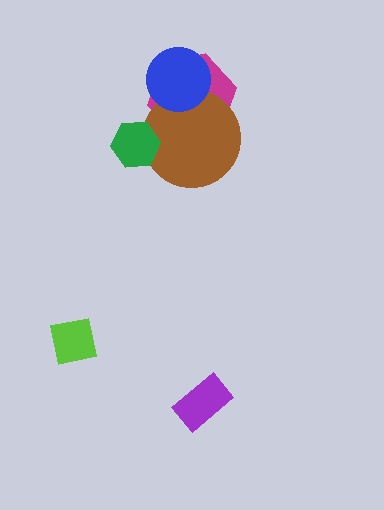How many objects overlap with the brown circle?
3 objects overlap with the brown circle.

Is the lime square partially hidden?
No, no other shape covers it.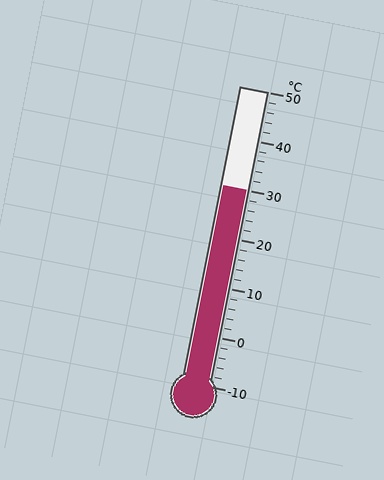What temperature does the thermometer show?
The thermometer shows approximately 30°C.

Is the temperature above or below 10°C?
The temperature is above 10°C.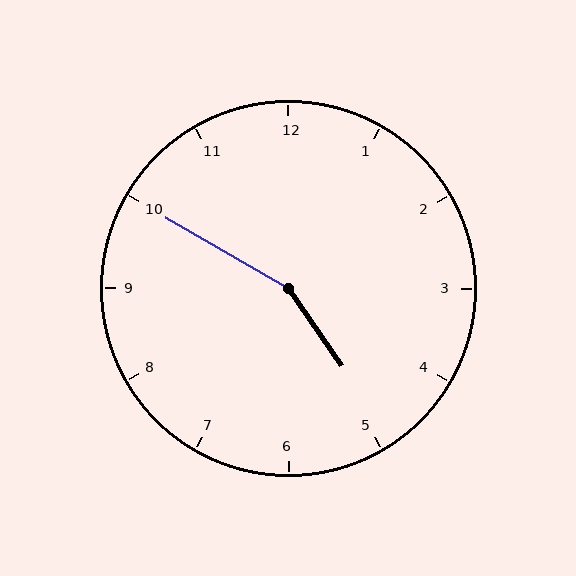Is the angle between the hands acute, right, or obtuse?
It is obtuse.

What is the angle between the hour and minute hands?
Approximately 155 degrees.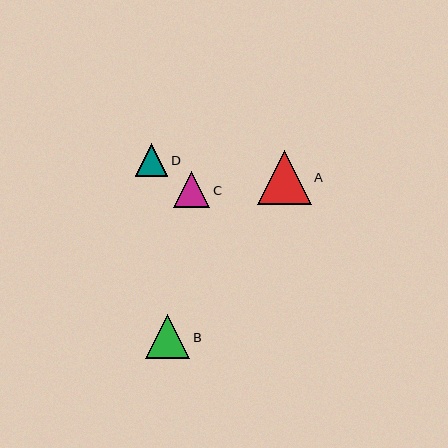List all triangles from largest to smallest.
From largest to smallest: A, B, C, D.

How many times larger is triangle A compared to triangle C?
Triangle A is approximately 1.5 times the size of triangle C.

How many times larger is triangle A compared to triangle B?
Triangle A is approximately 1.2 times the size of triangle B.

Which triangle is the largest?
Triangle A is the largest with a size of approximately 54 pixels.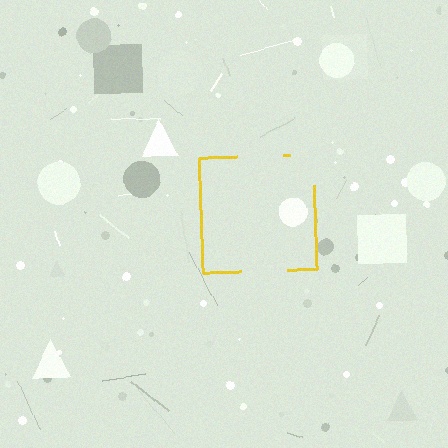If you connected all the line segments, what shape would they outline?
They would outline a square.